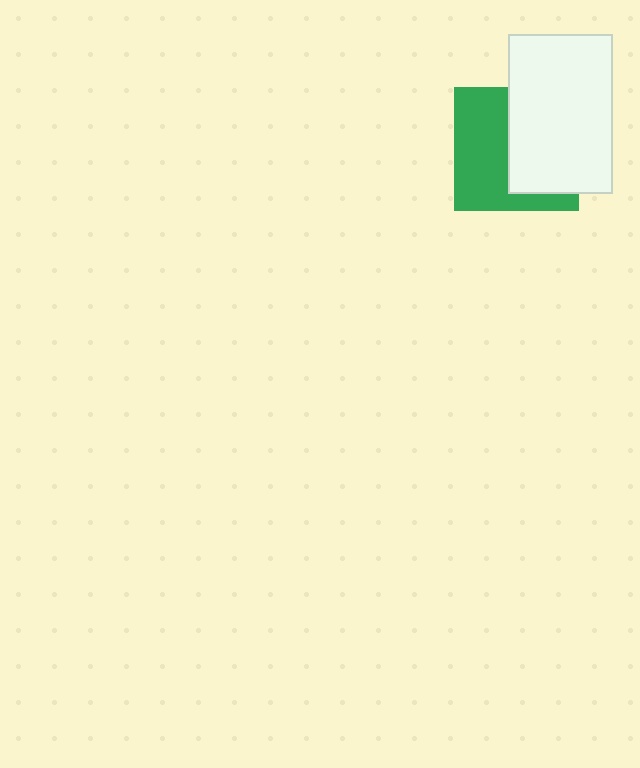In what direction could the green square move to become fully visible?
The green square could move left. That would shift it out from behind the white rectangle entirely.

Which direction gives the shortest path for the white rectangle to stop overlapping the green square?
Moving right gives the shortest separation.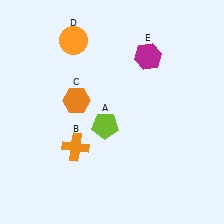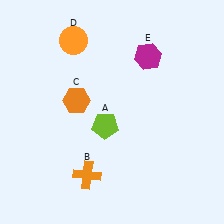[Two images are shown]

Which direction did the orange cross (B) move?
The orange cross (B) moved down.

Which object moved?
The orange cross (B) moved down.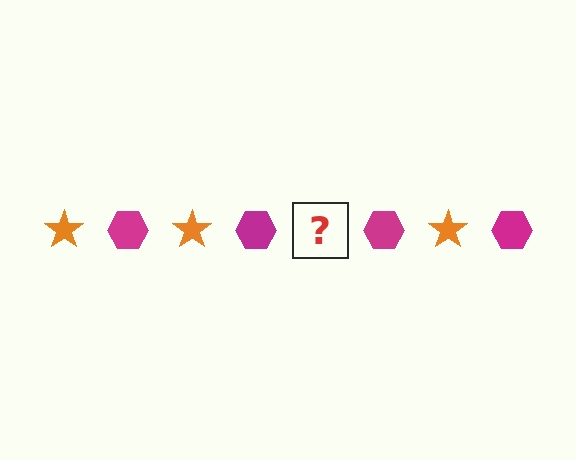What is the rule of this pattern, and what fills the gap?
The rule is that the pattern alternates between orange star and magenta hexagon. The gap should be filled with an orange star.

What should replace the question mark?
The question mark should be replaced with an orange star.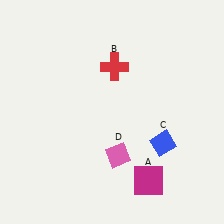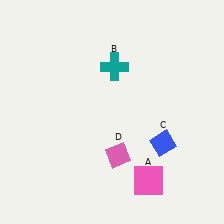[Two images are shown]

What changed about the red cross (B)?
In Image 1, B is red. In Image 2, it changed to teal.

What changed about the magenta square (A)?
In Image 1, A is magenta. In Image 2, it changed to pink.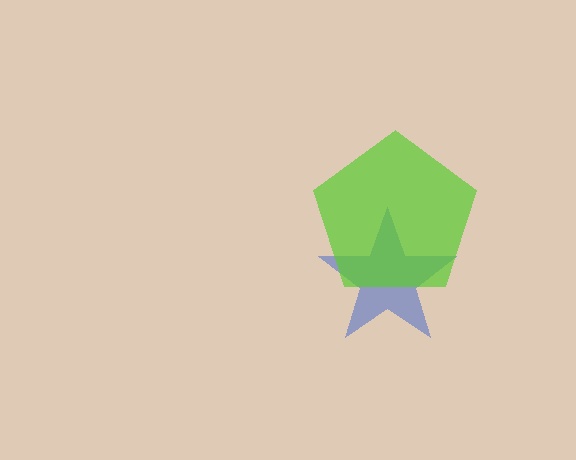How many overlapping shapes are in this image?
There are 2 overlapping shapes in the image.